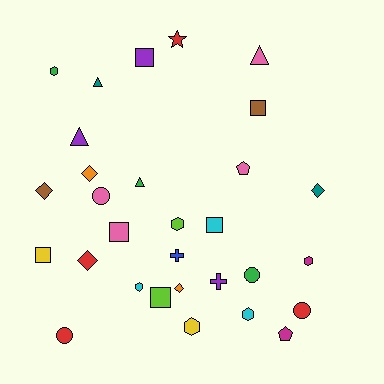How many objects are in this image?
There are 30 objects.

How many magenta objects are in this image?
There are 2 magenta objects.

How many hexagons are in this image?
There are 6 hexagons.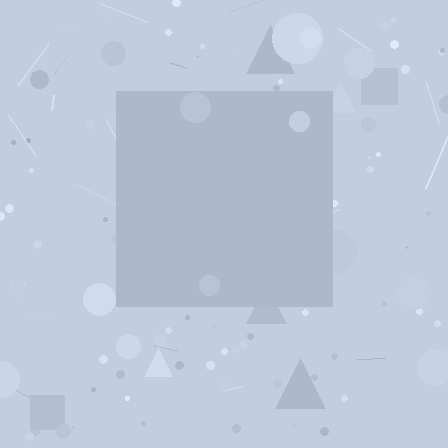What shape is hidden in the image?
A square is hidden in the image.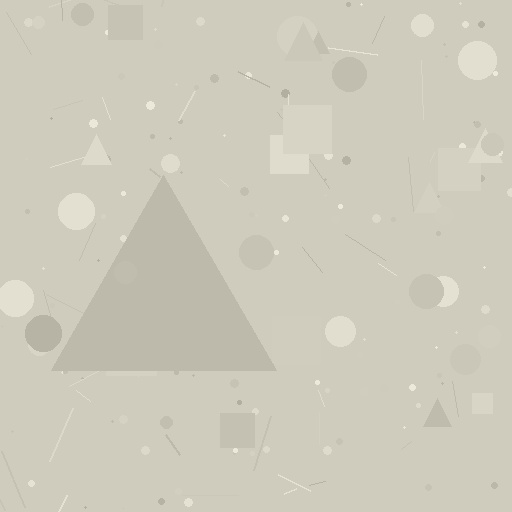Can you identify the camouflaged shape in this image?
The camouflaged shape is a triangle.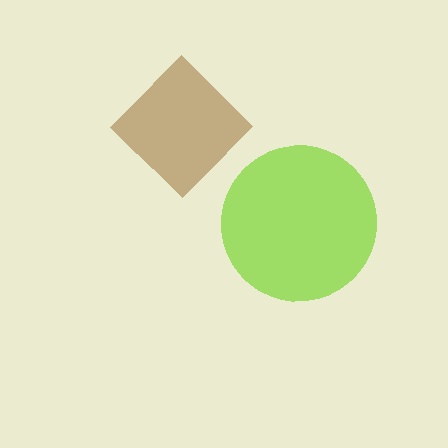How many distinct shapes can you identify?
There are 2 distinct shapes: a brown diamond, a lime circle.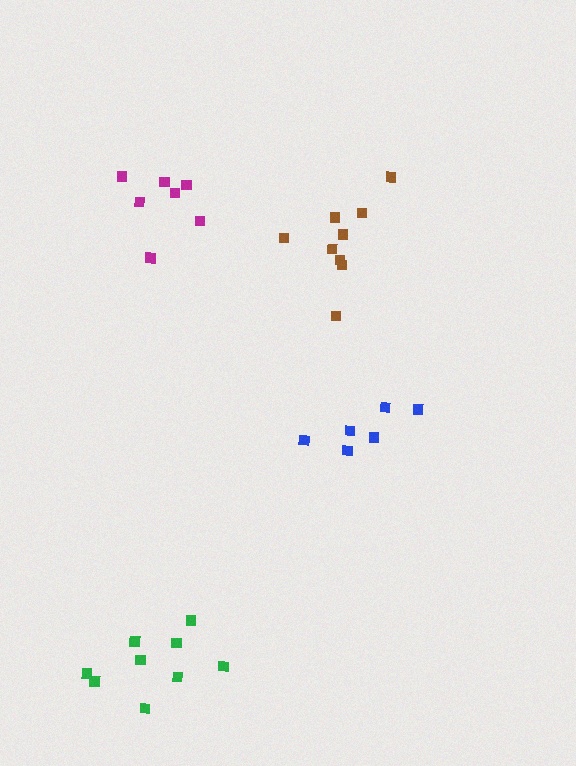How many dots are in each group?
Group 1: 6 dots, Group 2: 7 dots, Group 3: 9 dots, Group 4: 9 dots (31 total).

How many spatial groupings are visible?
There are 4 spatial groupings.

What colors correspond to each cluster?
The clusters are colored: blue, magenta, green, brown.